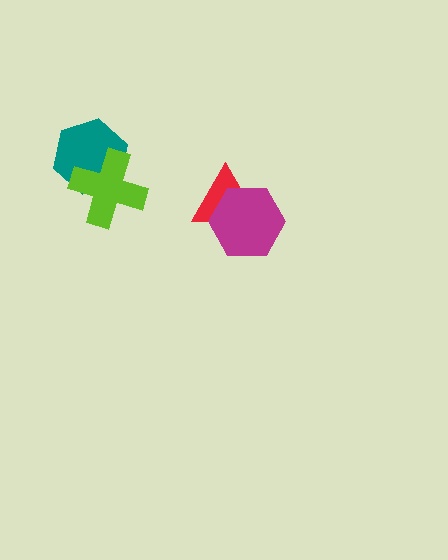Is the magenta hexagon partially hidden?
No, no other shape covers it.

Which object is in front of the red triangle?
The magenta hexagon is in front of the red triangle.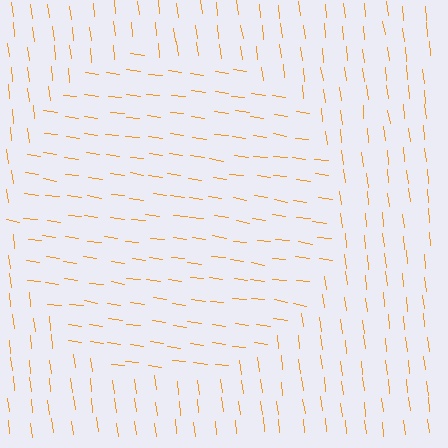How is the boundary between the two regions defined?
The boundary is defined purely by a change in line orientation (approximately 76 degrees difference). All lines are the same color and thickness.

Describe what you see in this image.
The image is filled with small orange line segments. A circle region in the image has lines oriented differently from the surrounding lines, creating a visible texture boundary.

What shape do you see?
I see a circle.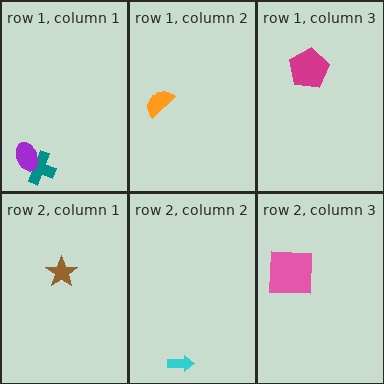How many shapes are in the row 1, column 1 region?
2.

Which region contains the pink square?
The row 2, column 3 region.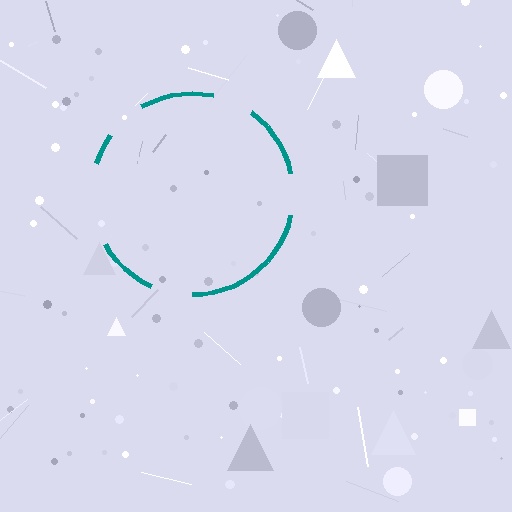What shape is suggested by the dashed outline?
The dashed outline suggests a circle.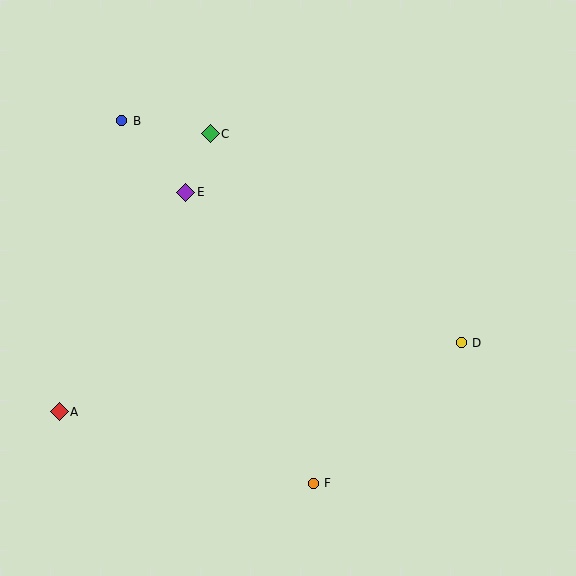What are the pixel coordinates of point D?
Point D is at (461, 343).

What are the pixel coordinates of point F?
Point F is at (313, 483).